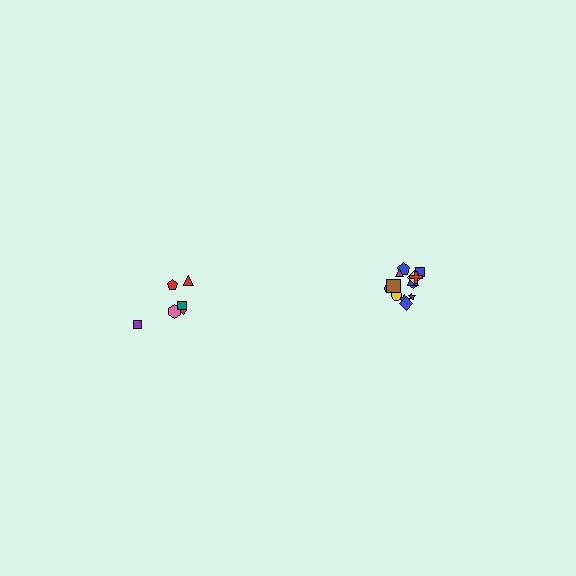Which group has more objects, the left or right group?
The right group.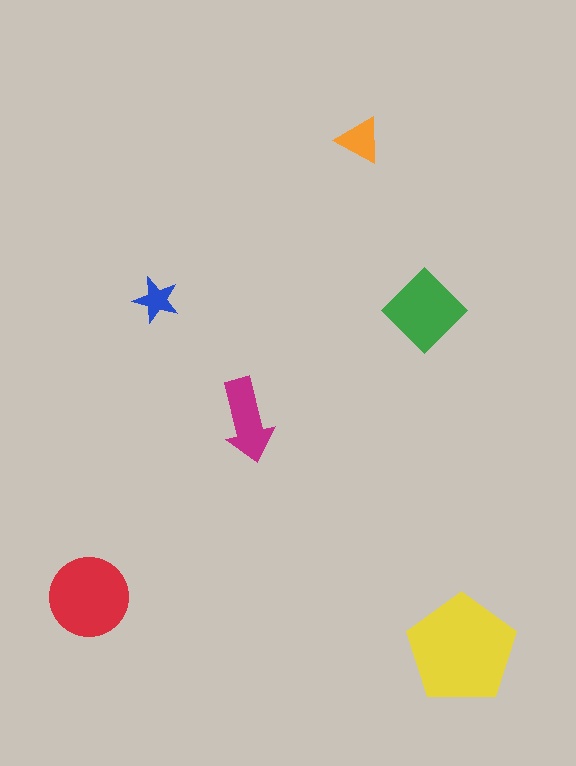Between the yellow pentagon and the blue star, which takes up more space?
The yellow pentagon.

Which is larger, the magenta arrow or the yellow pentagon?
The yellow pentagon.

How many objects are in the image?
There are 6 objects in the image.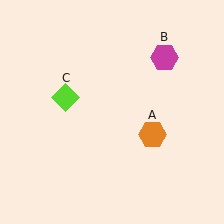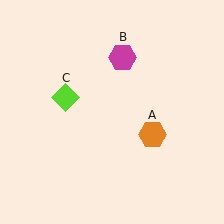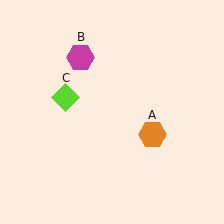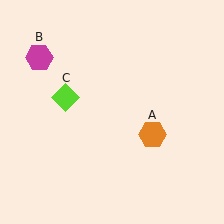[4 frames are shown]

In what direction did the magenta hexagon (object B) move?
The magenta hexagon (object B) moved left.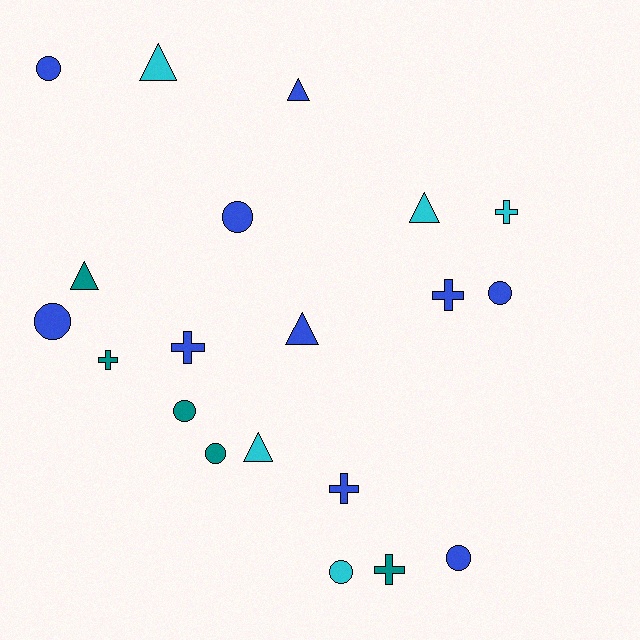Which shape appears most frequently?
Circle, with 8 objects.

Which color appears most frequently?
Blue, with 10 objects.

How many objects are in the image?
There are 20 objects.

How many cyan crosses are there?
There is 1 cyan cross.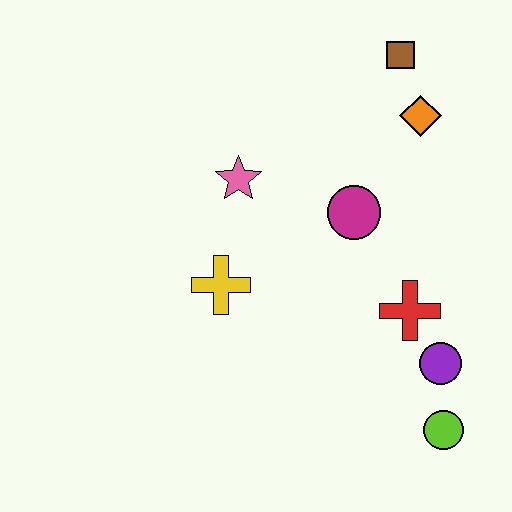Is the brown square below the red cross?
No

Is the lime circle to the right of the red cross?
Yes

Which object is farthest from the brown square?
The lime circle is farthest from the brown square.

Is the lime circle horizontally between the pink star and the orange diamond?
No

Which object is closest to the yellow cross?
The pink star is closest to the yellow cross.